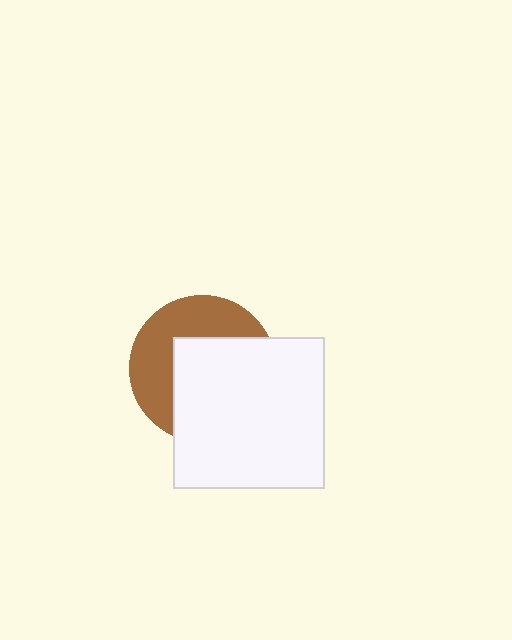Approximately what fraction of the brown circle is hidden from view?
Roughly 56% of the brown circle is hidden behind the white square.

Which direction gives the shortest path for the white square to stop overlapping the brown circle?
Moving toward the lower-right gives the shortest separation.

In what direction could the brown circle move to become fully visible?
The brown circle could move toward the upper-left. That would shift it out from behind the white square entirely.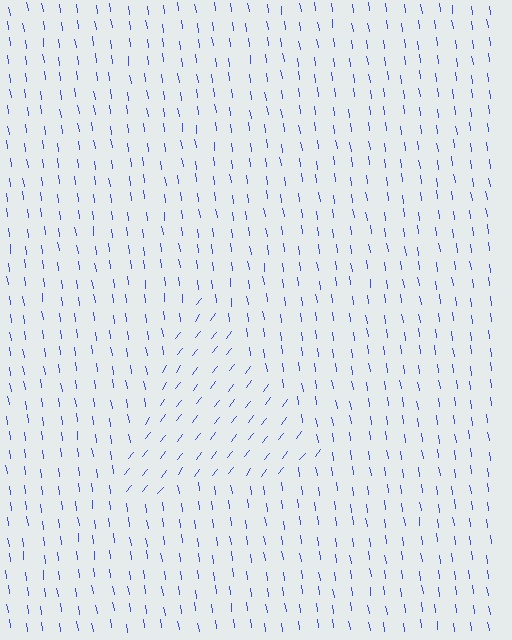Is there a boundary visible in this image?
Yes, there is a texture boundary formed by a change in line orientation.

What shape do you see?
I see a triangle.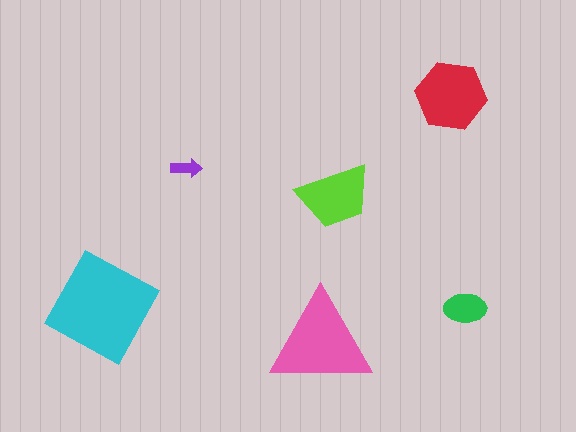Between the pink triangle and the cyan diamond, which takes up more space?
The cyan diamond.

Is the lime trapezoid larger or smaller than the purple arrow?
Larger.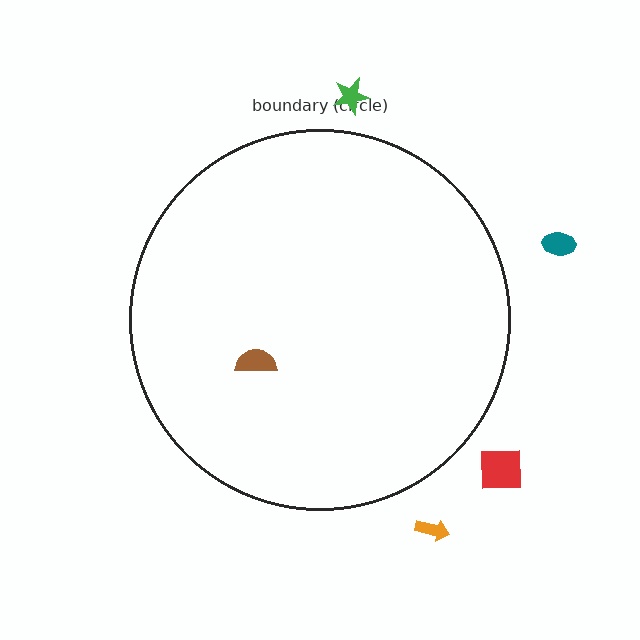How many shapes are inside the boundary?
1 inside, 4 outside.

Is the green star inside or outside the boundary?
Outside.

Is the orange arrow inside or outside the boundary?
Outside.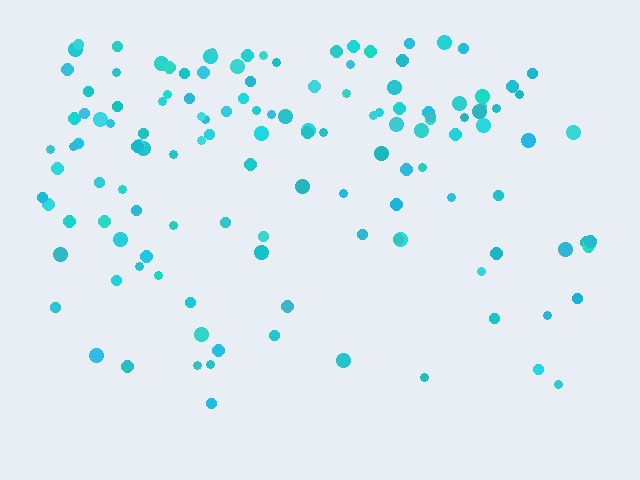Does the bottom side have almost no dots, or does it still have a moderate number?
Still a moderate number, just noticeably fewer than the top.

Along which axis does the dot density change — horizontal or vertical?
Vertical.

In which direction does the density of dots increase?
From bottom to top, with the top side densest.